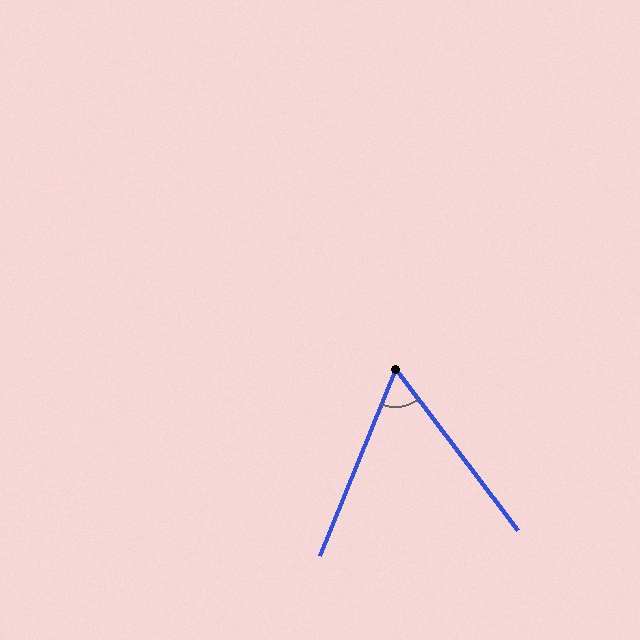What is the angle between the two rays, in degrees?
Approximately 59 degrees.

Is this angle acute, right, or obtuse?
It is acute.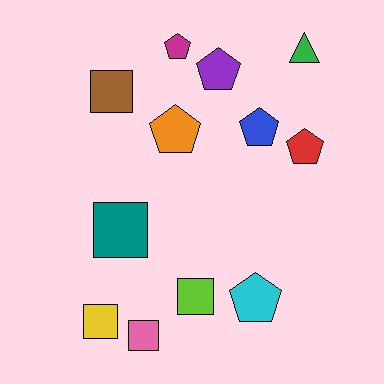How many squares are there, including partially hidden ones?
There are 5 squares.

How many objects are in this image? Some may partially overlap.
There are 12 objects.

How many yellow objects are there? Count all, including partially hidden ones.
There is 1 yellow object.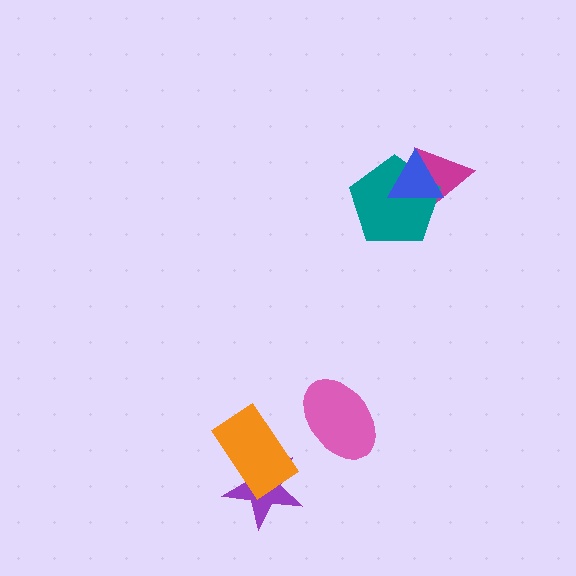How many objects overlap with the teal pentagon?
2 objects overlap with the teal pentagon.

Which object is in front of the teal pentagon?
The blue triangle is in front of the teal pentagon.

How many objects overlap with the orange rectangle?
1 object overlaps with the orange rectangle.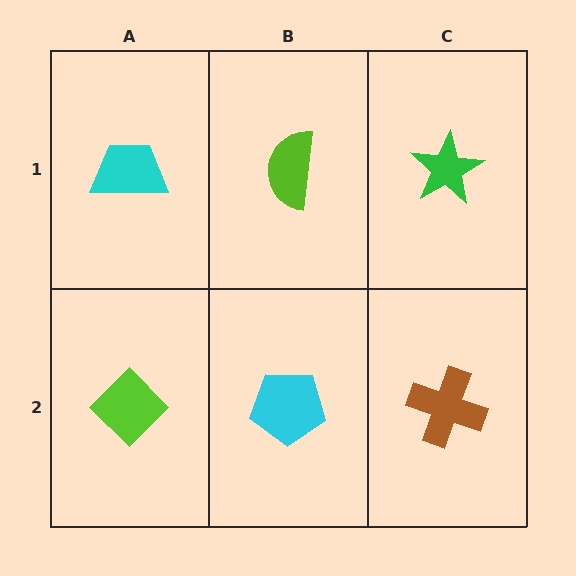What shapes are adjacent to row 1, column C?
A brown cross (row 2, column C), a lime semicircle (row 1, column B).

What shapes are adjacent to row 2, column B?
A lime semicircle (row 1, column B), a lime diamond (row 2, column A), a brown cross (row 2, column C).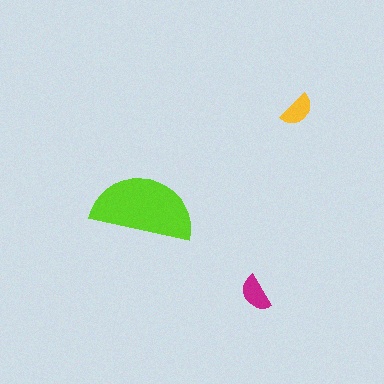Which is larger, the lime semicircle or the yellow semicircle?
The lime one.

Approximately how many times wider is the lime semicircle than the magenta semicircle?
About 2.5 times wider.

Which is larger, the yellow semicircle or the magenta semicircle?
The magenta one.